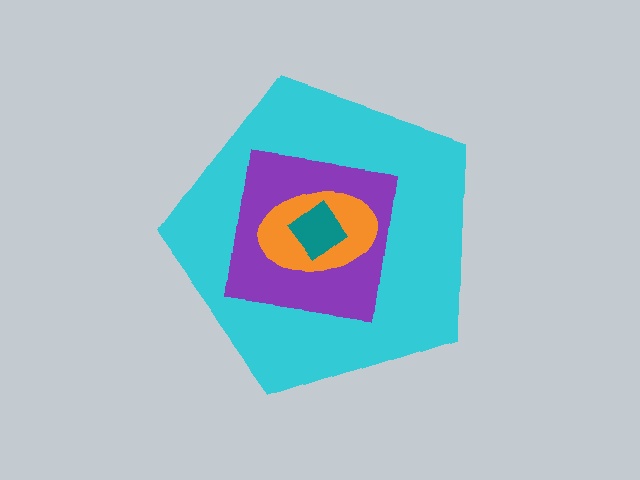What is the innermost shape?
The teal diamond.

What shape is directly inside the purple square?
The orange ellipse.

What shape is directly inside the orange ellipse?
The teal diamond.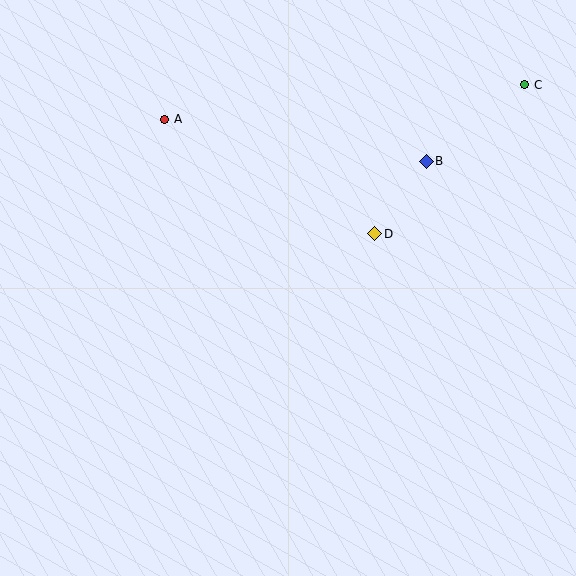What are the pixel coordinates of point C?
Point C is at (525, 85).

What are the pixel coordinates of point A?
Point A is at (165, 119).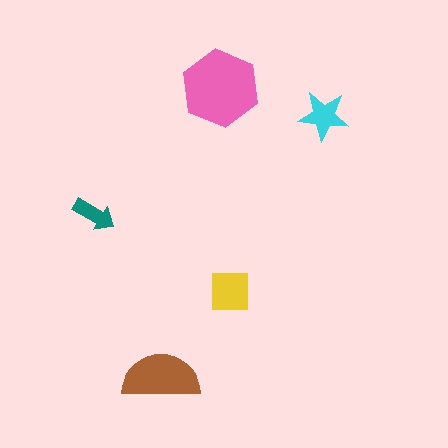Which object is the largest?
The pink hexagon.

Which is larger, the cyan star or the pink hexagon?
The pink hexagon.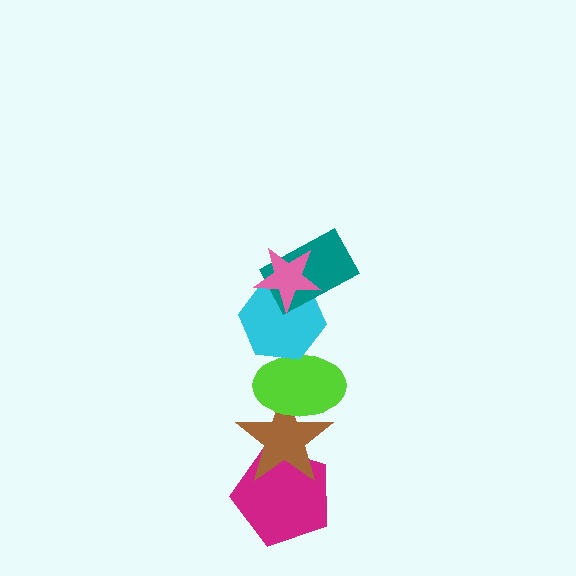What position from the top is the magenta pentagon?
The magenta pentagon is 6th from the top.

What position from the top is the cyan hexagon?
The cyan hexagon is 3rd from the top.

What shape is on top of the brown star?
The lime ellipse is on top of the brown star.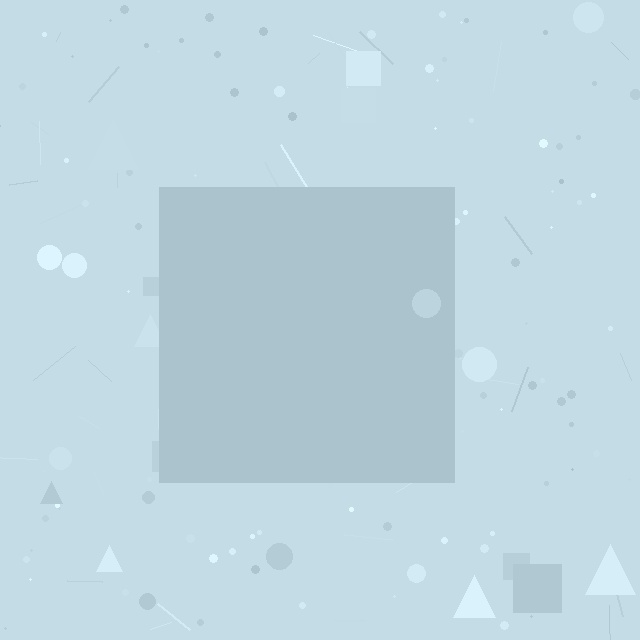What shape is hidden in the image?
A square is hidden in the image.